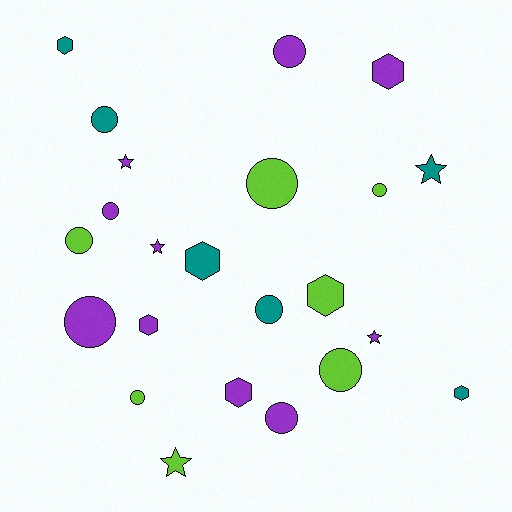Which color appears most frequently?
Purple, with 10 objects.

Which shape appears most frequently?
Circle, with 11 objects.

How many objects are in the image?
There are 23 objects.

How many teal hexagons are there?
There are 3 teal hexagons.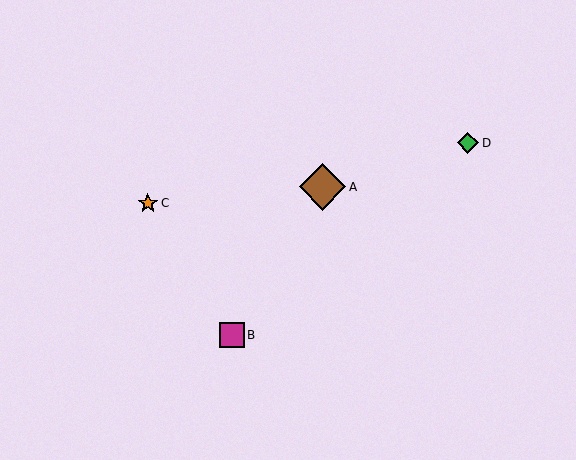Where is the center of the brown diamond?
The center of the brown diamond is at (322, 187).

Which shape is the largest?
The brown diamond (labeled A) is the largest.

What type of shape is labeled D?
Shape D is a green diamond.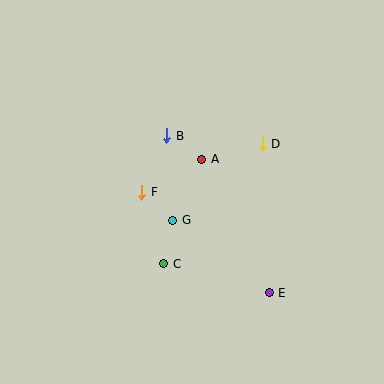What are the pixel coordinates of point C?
Point C is at (164, 264).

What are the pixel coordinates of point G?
Point G is at (173, 220).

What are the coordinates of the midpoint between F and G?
The midpoint between F and G is at (157, 206).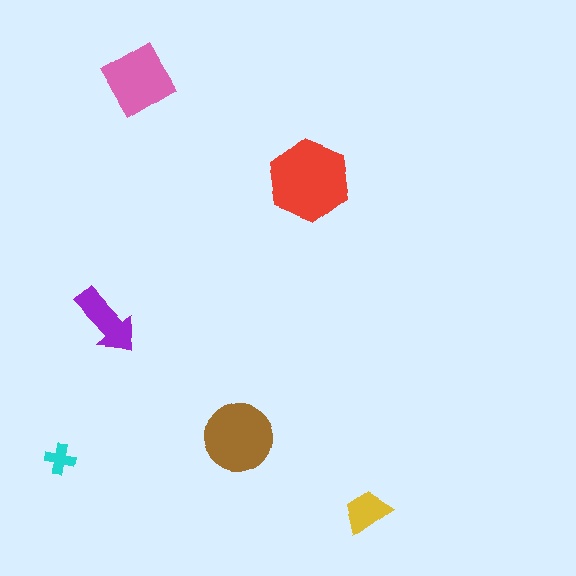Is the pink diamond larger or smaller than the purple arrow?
Larger.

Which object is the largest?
The red hexagon.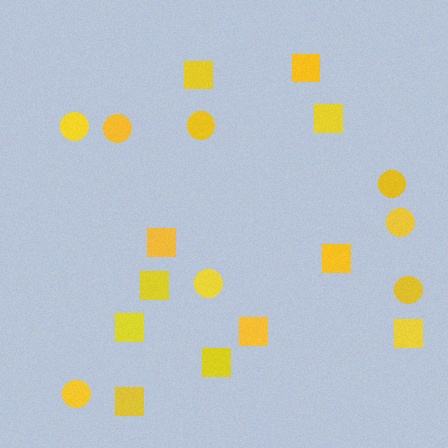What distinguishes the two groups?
There are 2 groups: one group of circles (8) and one group of squares (11).